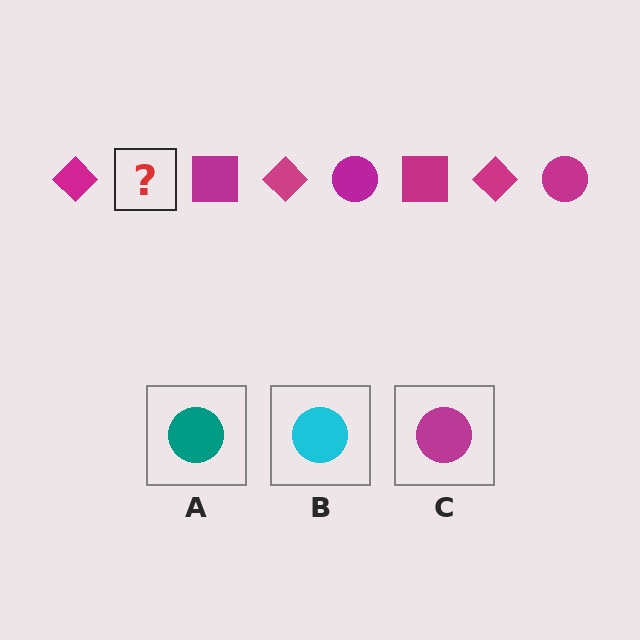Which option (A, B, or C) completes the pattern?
C.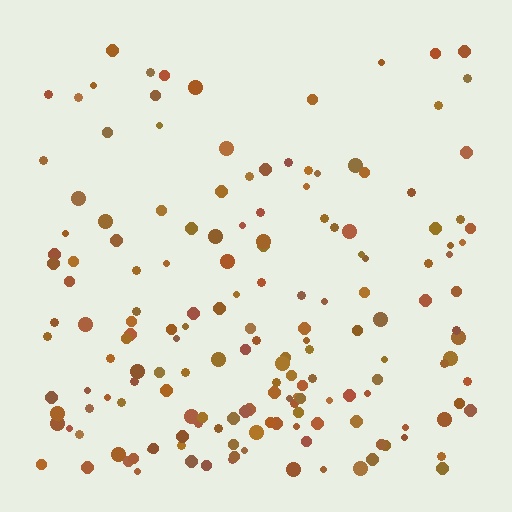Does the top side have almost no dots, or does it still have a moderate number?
Still a moderate number, just noticeably fewer than the bottom.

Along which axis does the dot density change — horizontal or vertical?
Vertical.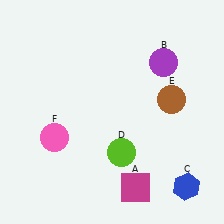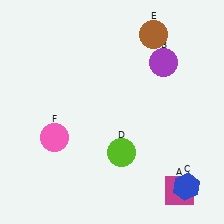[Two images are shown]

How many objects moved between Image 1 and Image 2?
2 objects moved between the two images.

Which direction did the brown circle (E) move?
The brown circle (E) moved up.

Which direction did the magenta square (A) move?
The magenta square (A) moved right.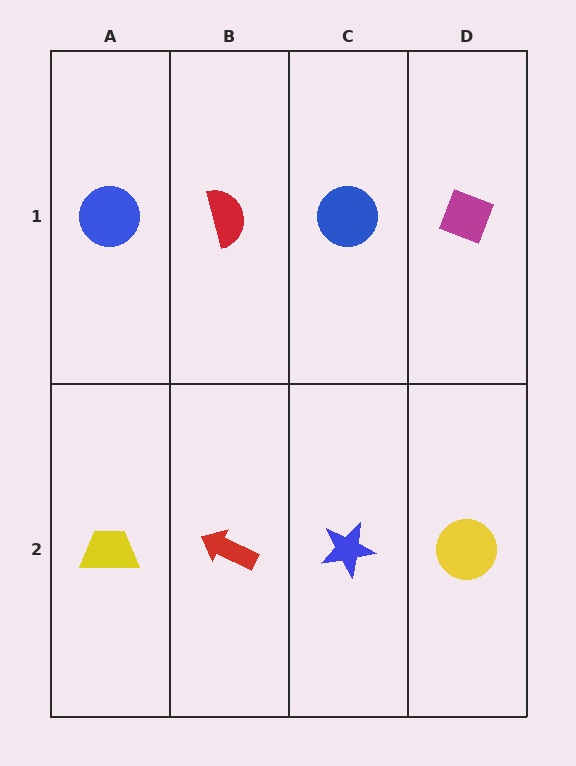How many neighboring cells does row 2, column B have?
3.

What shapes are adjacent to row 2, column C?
A blue circle (row 1, column C), a red arrow (row 2, column B), a yellow circle (row 2, column D).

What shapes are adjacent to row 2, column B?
A red semicircle (row 1, column B), a yellow trapezoid (row 2, column A), a blue star (row 2, column C).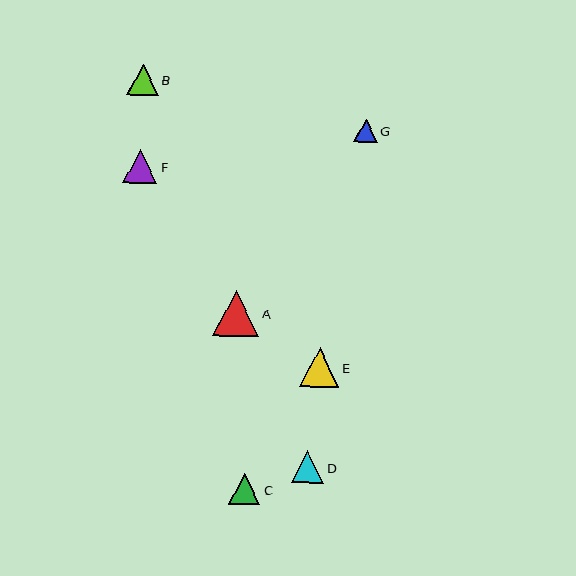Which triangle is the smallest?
Triangle G is the smallest with a size of approximately 23 pixels.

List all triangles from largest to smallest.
From largest to smallest: A, E, F, D, B, C, G.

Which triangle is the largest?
Triangle A is the largest with a size of approximately 46 pixels.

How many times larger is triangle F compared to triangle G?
Triangle F is approximately 1.5 times the size of triangle G.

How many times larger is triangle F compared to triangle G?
Triangle F is approximately 1.5 times the size of triangle G.